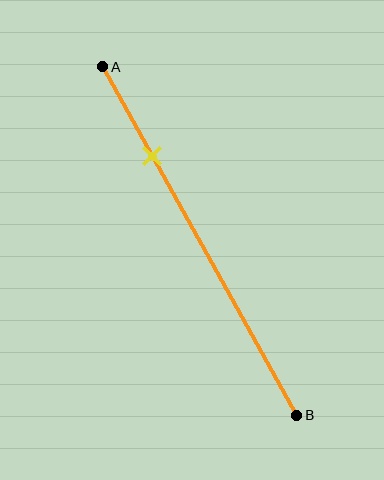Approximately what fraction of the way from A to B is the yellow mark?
The yellow mark is approximately 25% of the way from A to B.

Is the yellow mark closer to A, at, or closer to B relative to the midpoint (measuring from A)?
The yellow mark is closer to point A than the midpoint of segment AB.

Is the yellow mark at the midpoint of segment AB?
No, the mark is at about 25% from A, not at the 50% midpoint.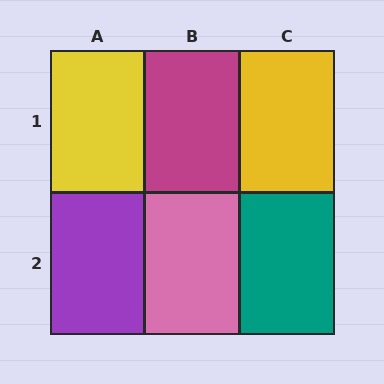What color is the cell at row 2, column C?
Teal.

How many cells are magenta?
1 cell is magenta.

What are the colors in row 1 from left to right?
Yellow, magenta, yellow.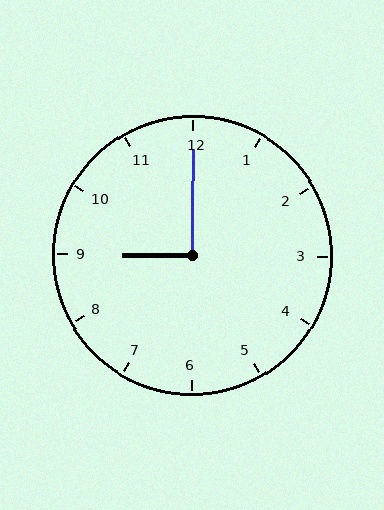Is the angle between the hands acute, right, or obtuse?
It is right.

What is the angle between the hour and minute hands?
Approximately 90 degrees.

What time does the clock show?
9:00.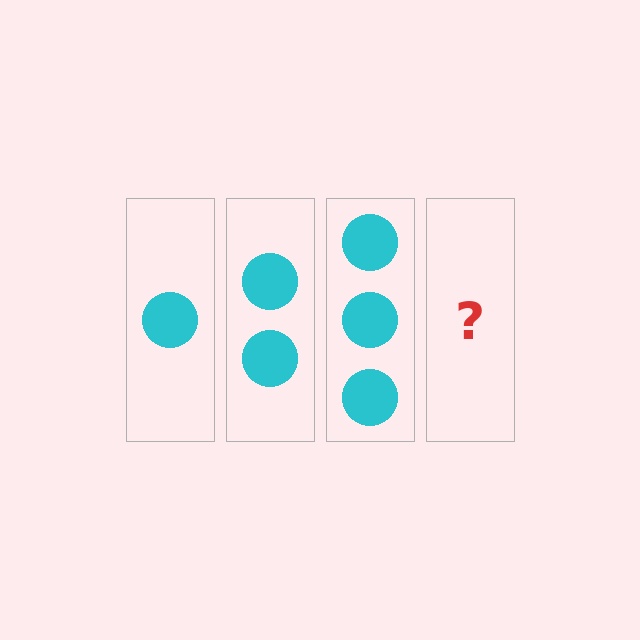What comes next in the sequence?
The next element should be 4 circles.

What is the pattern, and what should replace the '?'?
The pattern is that each step adds one more circle. The '?' should be 4 circles.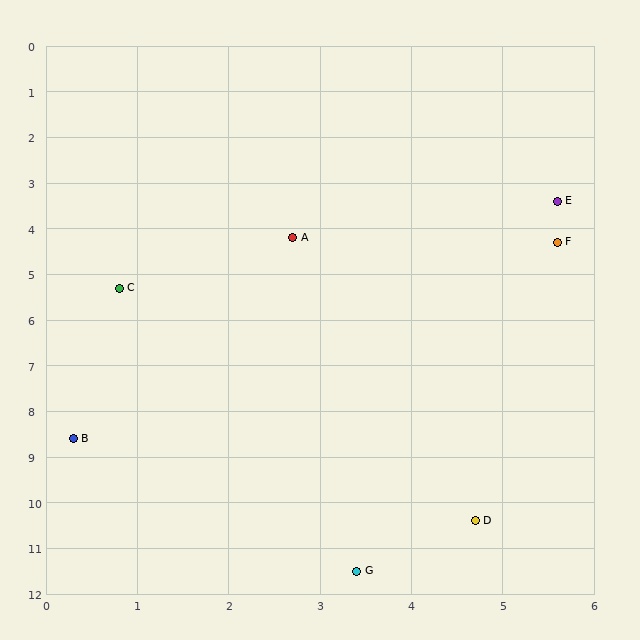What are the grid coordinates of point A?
Point A is at approximately (2.7, 4.2).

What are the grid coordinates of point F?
Point F is at approximately (5.6, 4.3).